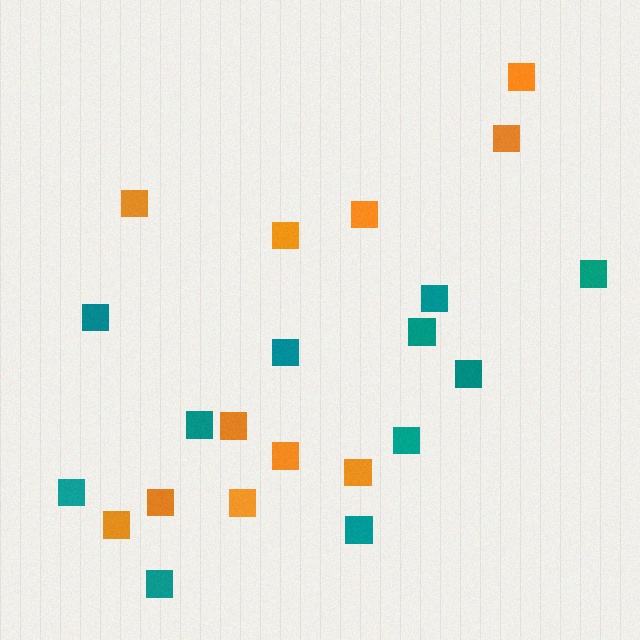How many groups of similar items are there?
There are 2 groups: one group of orange squares (11) and one group of teal squares (11).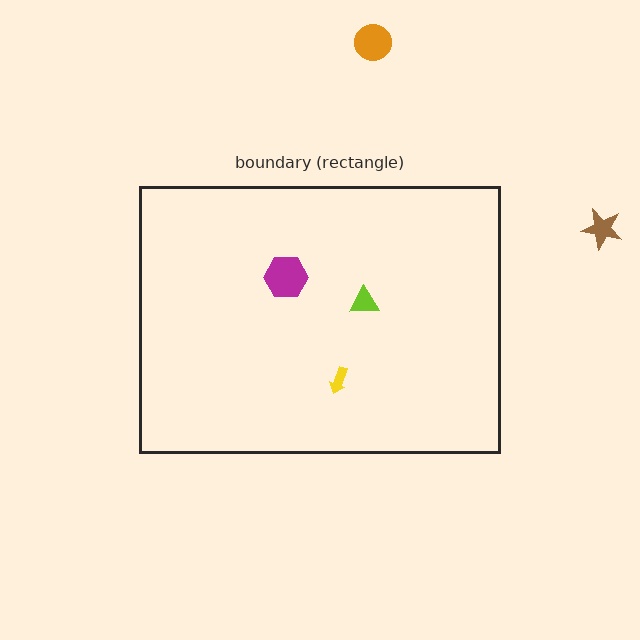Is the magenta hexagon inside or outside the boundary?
Inside.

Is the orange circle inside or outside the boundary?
Outside.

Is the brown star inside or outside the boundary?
Outside.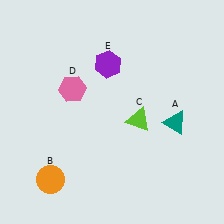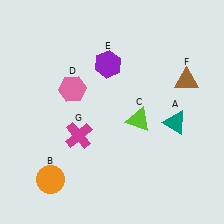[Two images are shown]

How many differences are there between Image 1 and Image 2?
There are 2 differences between the two images.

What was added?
A brown triangle (F), a magenta cross (G) were added in Image 2.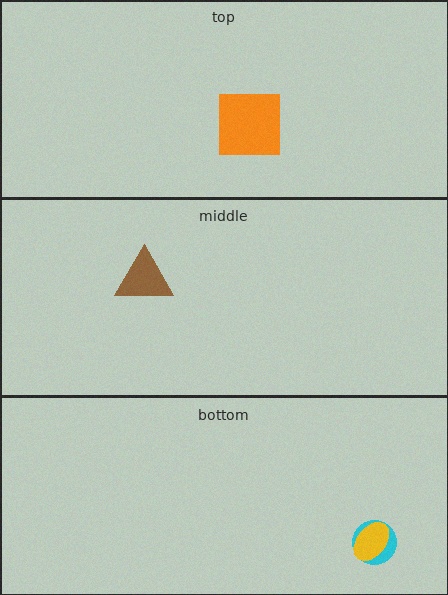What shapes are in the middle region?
The brown triangle.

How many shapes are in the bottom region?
2.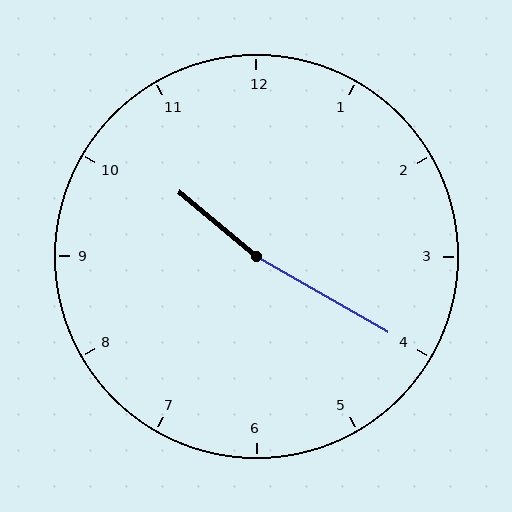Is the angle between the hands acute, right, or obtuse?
It is obtuse.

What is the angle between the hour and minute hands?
Approximately 170 degrees.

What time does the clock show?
10:20.